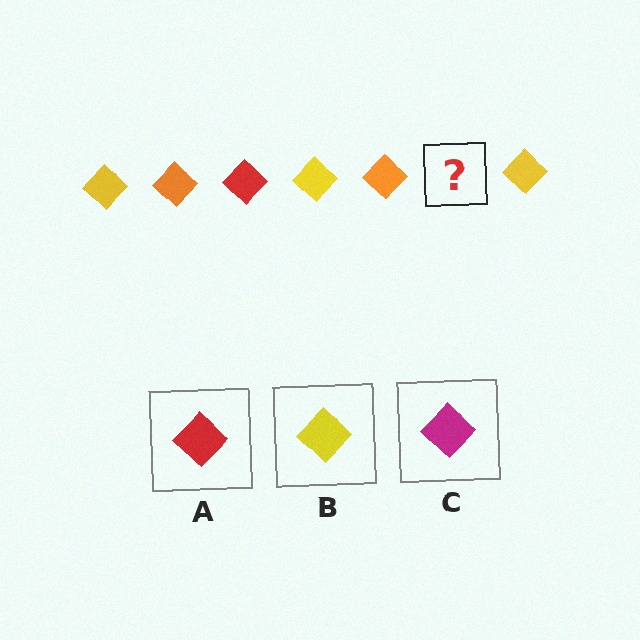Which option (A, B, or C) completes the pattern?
A.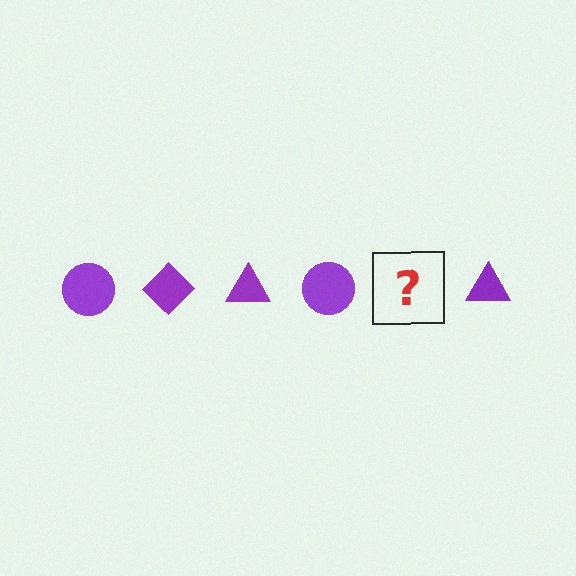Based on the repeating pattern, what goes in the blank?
The blank should be a purple diamond.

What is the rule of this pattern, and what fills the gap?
The rule is that the pattern cycles through circle, diamond, triangle shapes in purple. The gap should be filled with a purple diamond.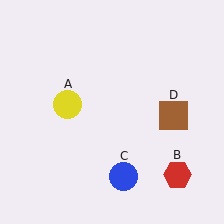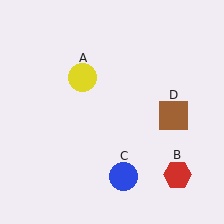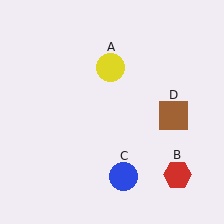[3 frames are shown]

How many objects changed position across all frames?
1 object changed position: yellow circle (object A).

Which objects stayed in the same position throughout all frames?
Red hexagon (object B) and blue circle (object C) and brown square (object D) remained stationary.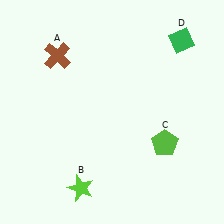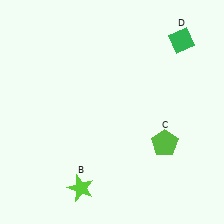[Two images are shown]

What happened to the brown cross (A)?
The brown cross (A) was removed in Image 2. It was in the top-left area of Image 1.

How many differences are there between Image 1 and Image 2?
There is 1 difference between the two images.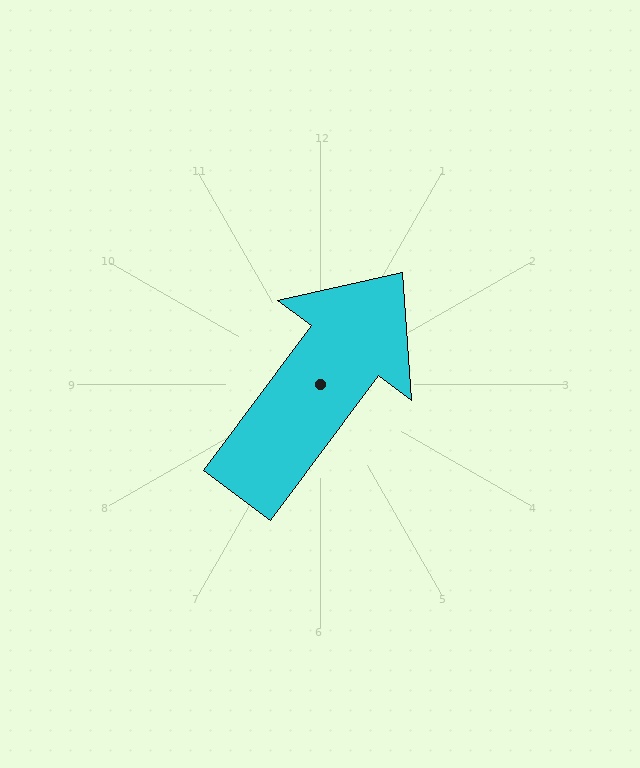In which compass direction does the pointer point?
Northeast.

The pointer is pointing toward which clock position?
Roughly 1 o'clock.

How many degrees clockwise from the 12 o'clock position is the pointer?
Approximately 36 degrees.